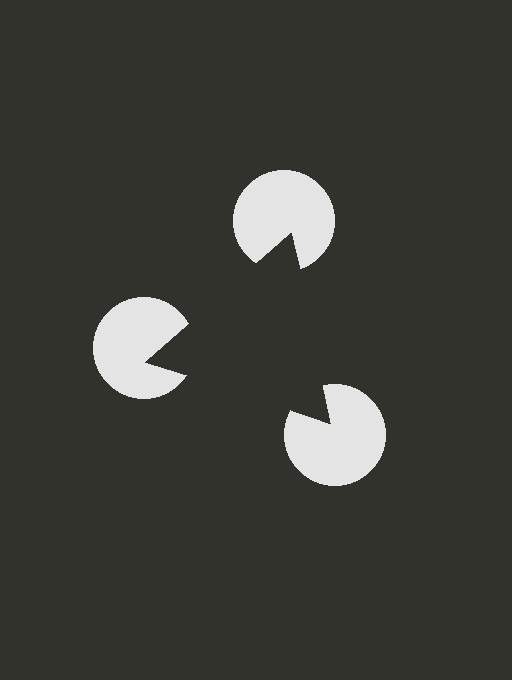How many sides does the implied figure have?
3 sides.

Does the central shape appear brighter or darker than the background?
It typically appears slightly darker than the background, even though no actual brightness change is drawn.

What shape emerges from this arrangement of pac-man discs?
An illusory triangle — its edges are inferred from the aligned wedge cuts in the pac-man discs, not physically drawn.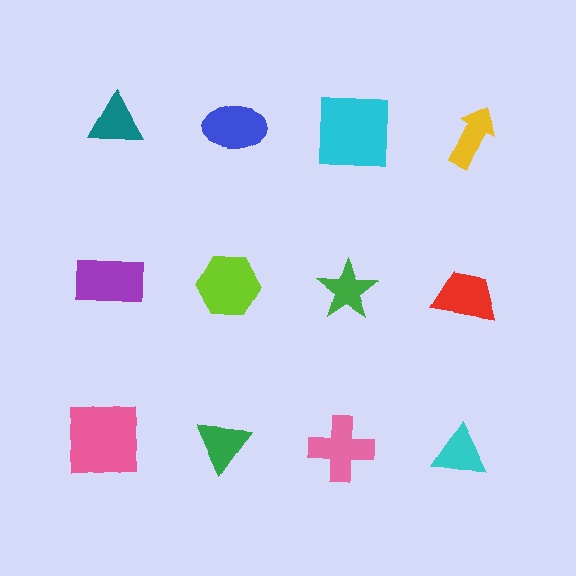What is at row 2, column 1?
A purple rectangle.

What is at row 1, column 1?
A teal triangle.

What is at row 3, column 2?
A green triangle.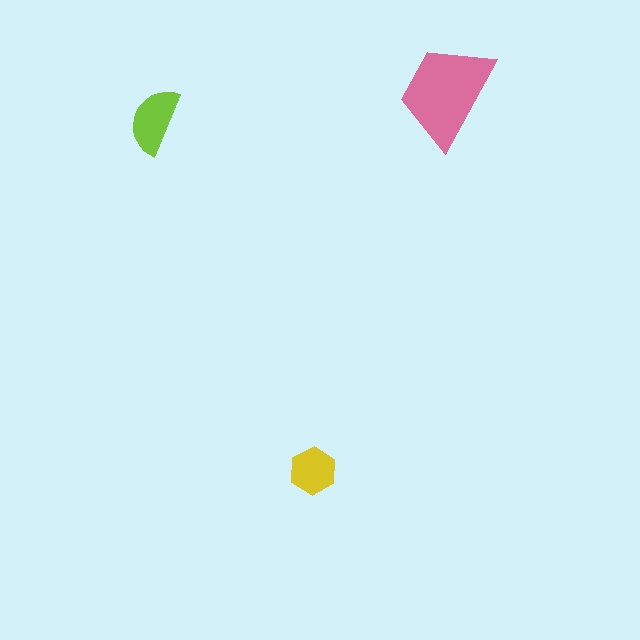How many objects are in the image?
There are 3 objects in the image.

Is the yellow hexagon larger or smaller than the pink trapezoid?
Smaller.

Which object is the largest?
The pink trapezoid.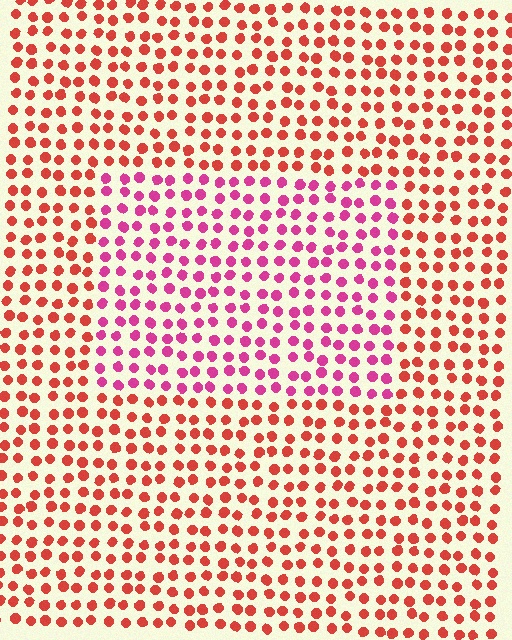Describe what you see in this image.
The image is filled with small red elements in a uniform arrangement. A rectangle-shaped region is visible where the elements are tinted to a slightly different hue, forming a subtle color boundary.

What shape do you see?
I see a rectangle.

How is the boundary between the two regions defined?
The boundary is defined purely by a slight shift in hue (about 39 degrees). Spacing, size, and orientation are identical on both sides.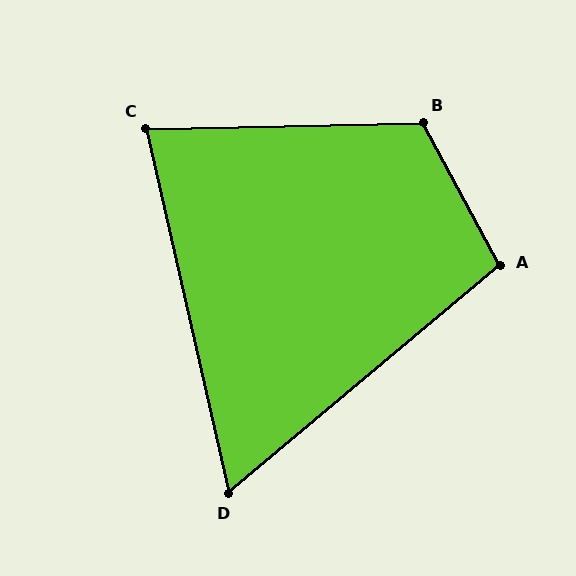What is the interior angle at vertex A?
Approximately 102 degrees (obtuse).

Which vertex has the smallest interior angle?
D, at approximately 63 degrees.